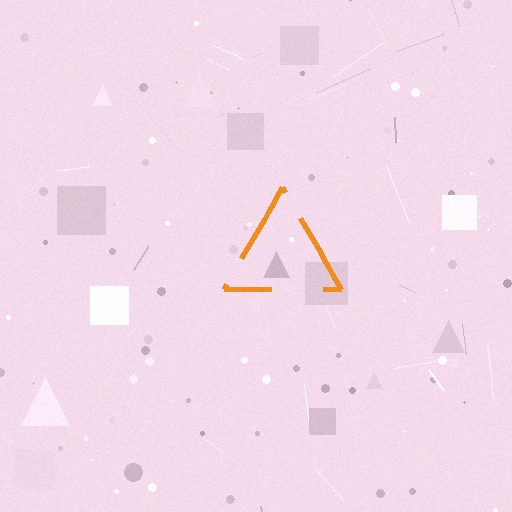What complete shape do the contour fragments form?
The contour fragments form a triangle.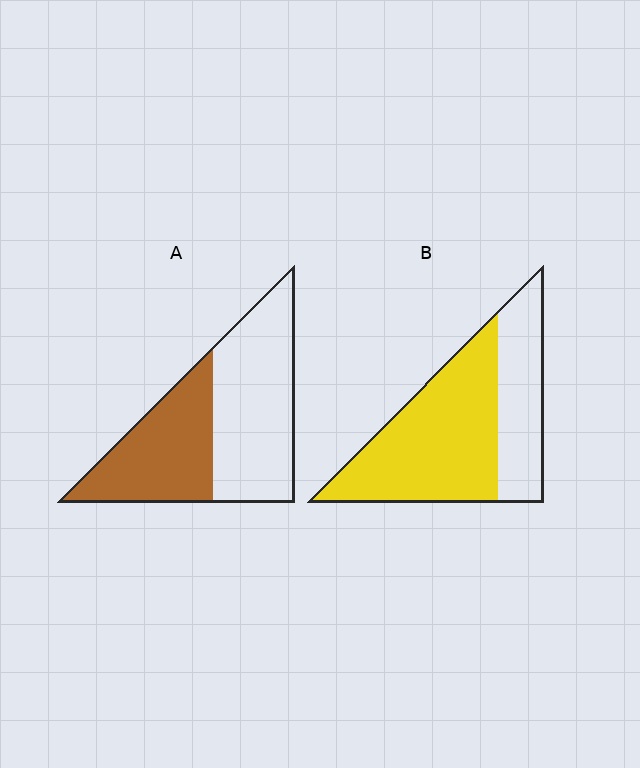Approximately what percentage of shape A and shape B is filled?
A is approximately 45% and B is approximately 65%.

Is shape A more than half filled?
No.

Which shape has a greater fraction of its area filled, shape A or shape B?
Shape B.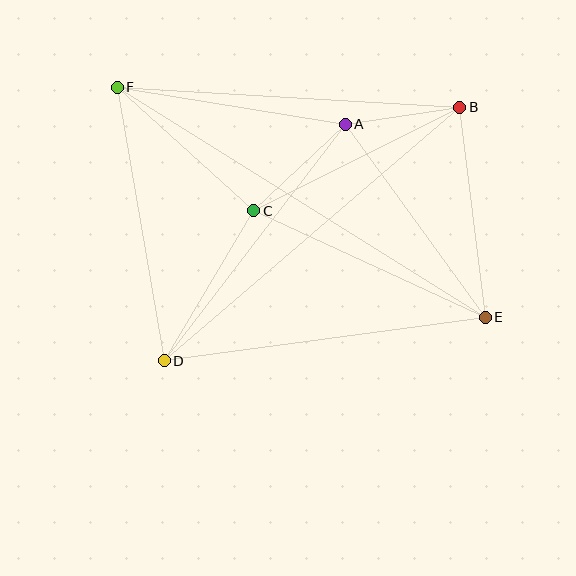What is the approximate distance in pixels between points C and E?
The distance between C and E is approximately 255 pixels.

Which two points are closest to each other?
Points A and B are closest to each other.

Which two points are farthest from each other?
Points E and F are farthest from each other.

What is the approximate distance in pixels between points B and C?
The distance between B and C is approximately 231 pixels.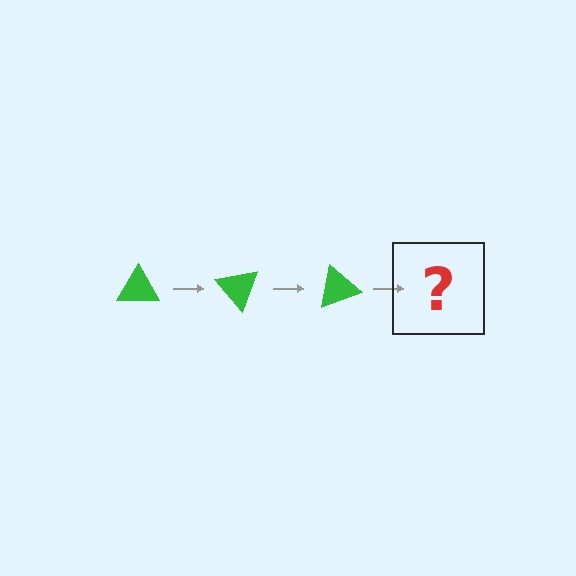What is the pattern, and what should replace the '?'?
The pattern is that the triangle rotates 50 degrees each step. The '?' should be a green triangle rotated 150 degrees.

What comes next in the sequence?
The next element should be a green triangle rotated 150 degrees.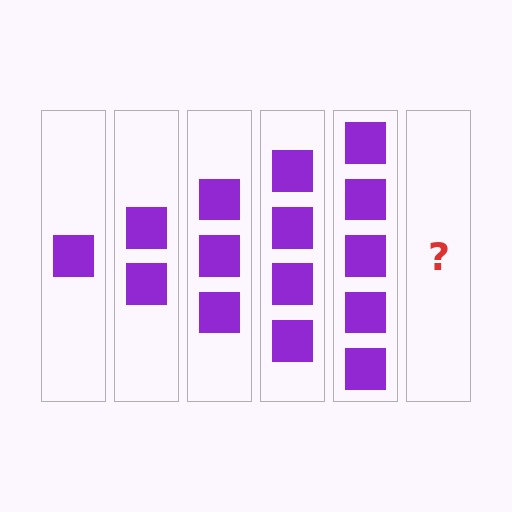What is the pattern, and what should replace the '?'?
The pattern is that each step adds one more square. The '?' should be 6 squares.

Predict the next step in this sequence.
The next step is 6 squares.